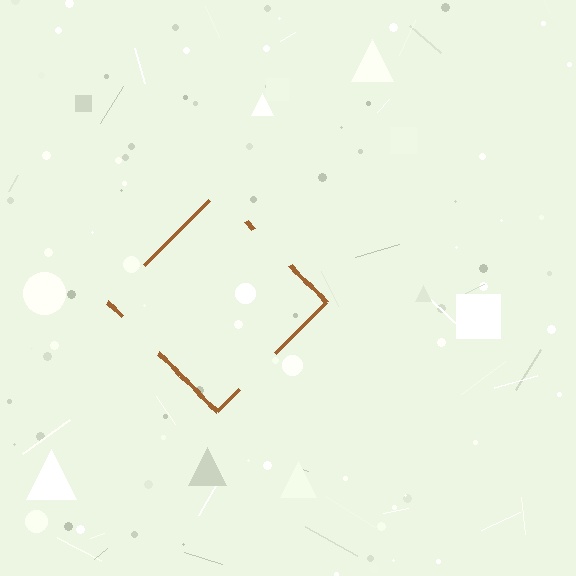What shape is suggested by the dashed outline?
The dashed outline suggests a diamond.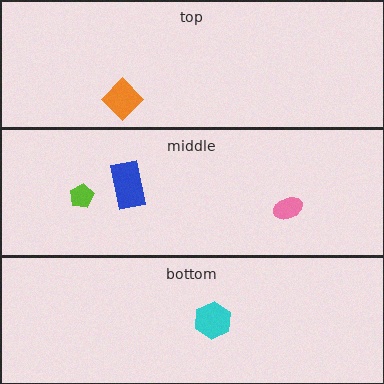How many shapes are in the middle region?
3.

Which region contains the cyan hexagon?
The bottom region.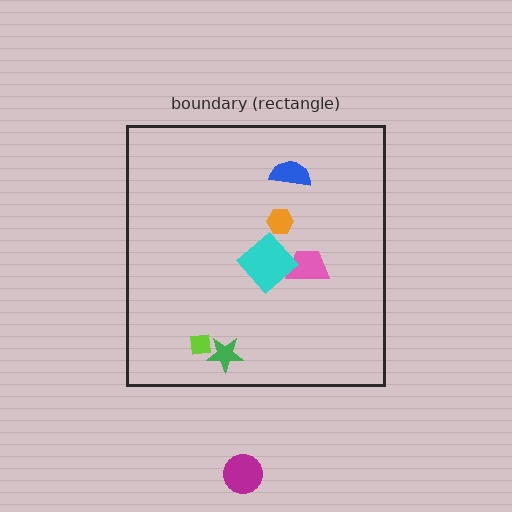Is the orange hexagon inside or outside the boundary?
Inside.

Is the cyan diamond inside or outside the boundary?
Inside.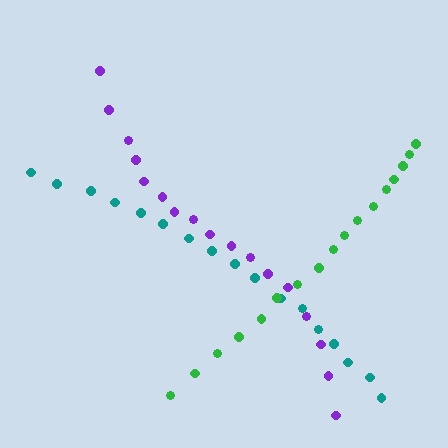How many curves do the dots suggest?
There are 3 distinct paths.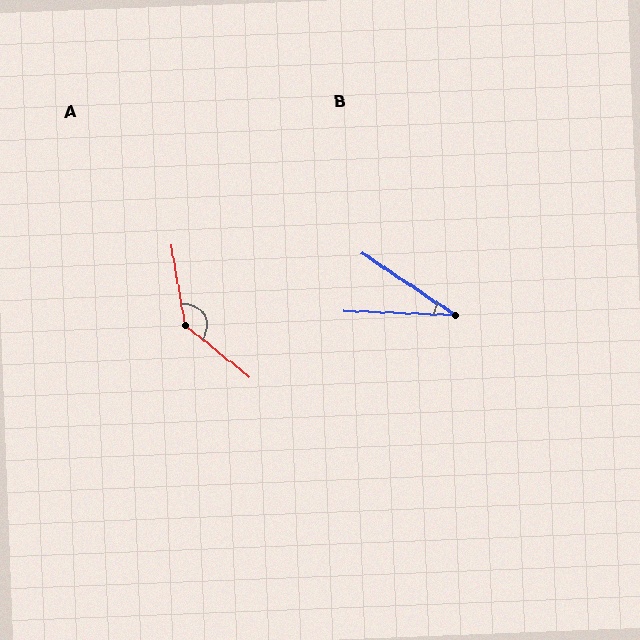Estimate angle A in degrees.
Approximately 138 degrees.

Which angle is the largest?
A, at approximately 138 degrees.